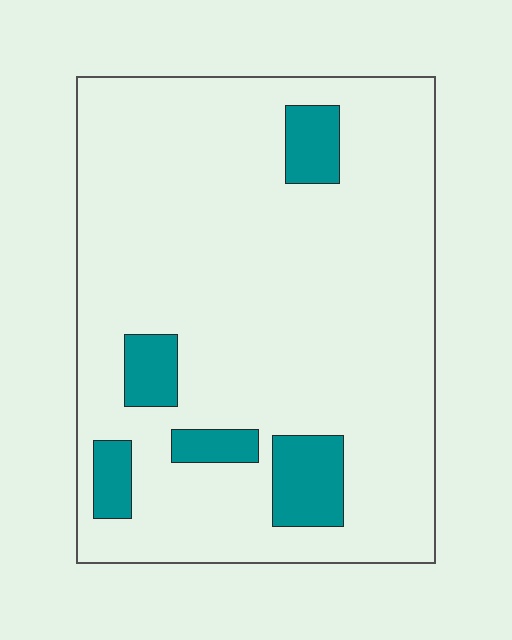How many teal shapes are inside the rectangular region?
5.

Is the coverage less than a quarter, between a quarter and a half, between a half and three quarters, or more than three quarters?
Less than a quarter.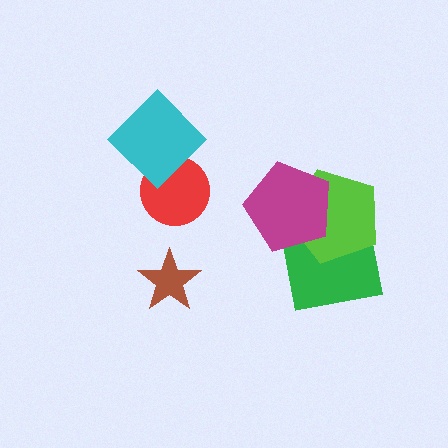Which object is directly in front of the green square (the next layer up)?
The lime pentagon is directly in front of the green square.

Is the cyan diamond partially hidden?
No, no other shape covers it.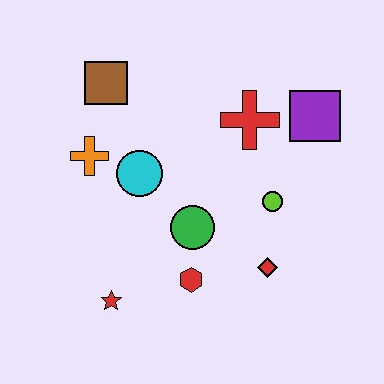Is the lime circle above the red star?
Yes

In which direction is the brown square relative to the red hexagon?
The brown square is above the red hexagon.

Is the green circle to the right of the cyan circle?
Yes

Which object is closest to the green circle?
The red hexagon is closest to the green circle.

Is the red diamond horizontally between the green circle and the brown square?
No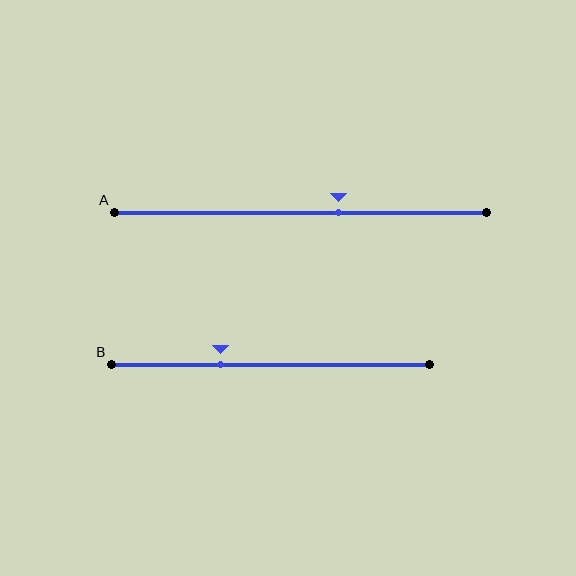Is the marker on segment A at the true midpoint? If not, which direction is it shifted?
No, the marker on segment A is shifted to the right by about 10% of the segment length.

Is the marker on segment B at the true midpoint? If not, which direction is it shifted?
No, the marker on segment B is shifted to the left by about 16% of the segment length.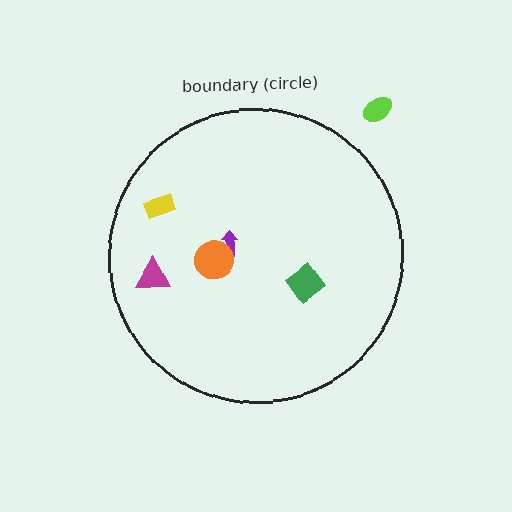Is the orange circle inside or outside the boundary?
Inside.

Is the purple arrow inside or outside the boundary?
Inside.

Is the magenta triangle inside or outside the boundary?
Inside.